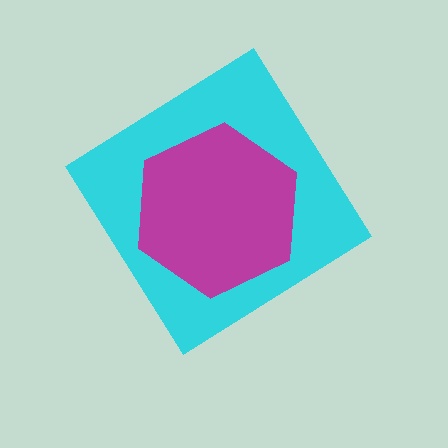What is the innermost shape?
The magenta hexagon.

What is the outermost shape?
The cyan diamond.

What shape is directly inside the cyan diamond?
The magenta hexagon.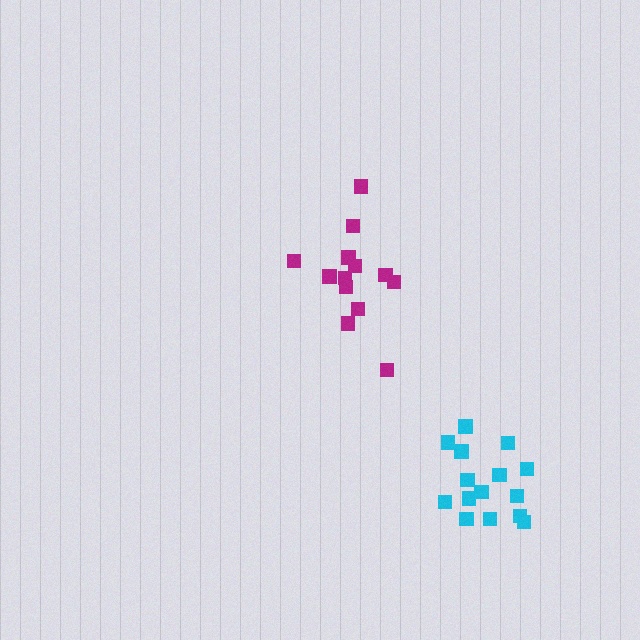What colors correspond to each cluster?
The clusters are colored: magenta, cyan.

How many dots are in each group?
Group 1: 13 dots, Group 2: 15 dots (28 total).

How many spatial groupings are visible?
There are 2 spatial groupings.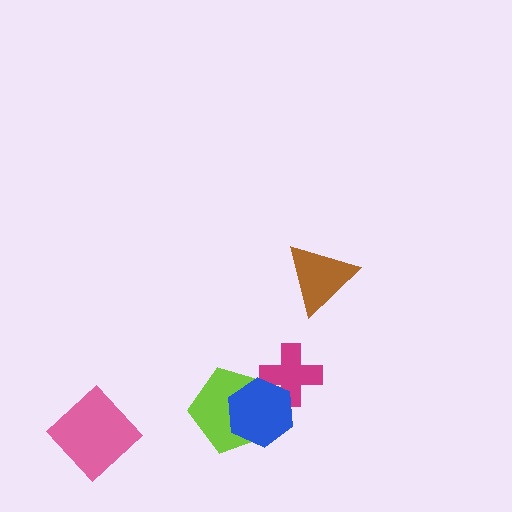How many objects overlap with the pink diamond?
0 objects overlap with the pink diamond.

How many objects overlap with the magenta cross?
2 objects overlap with the magenta cross.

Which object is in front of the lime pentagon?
The blue hexagon is in front of the lime pentagon.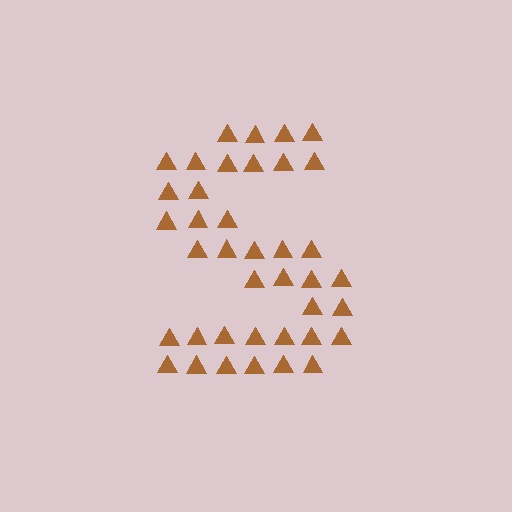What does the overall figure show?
The overall figure shows the letter S.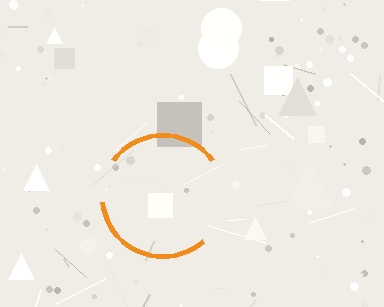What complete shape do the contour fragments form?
The contour fragments form a circle.